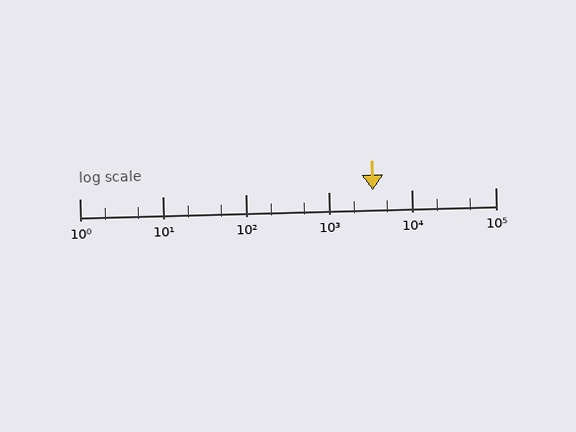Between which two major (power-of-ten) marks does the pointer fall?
The pointer is between 1000 and 10000.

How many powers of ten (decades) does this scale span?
The scale spans 5 decades, from 1 to 100000.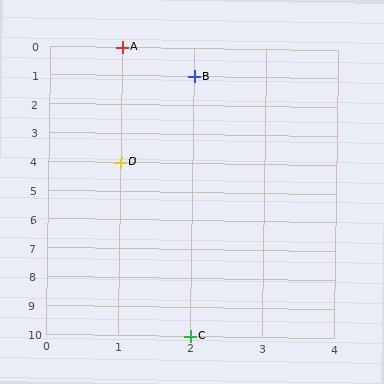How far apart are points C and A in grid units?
Points C and A are 1 column and 10 rows apart (about 10.0 grid units diagonally).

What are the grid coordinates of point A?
Point A is at grid coordinates (1, 0).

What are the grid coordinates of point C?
Point C is at grid coordinates (2, 10).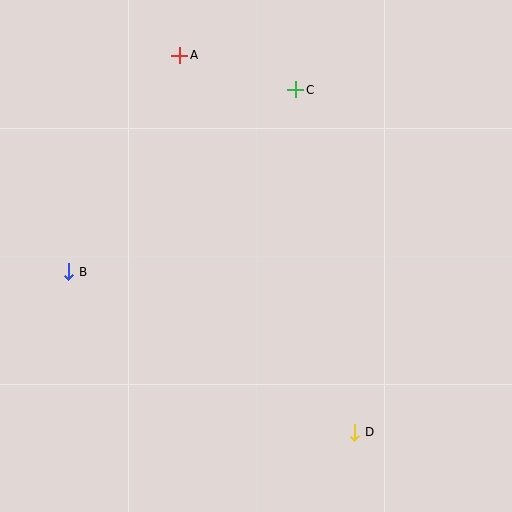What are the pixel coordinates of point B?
Point B is at (69, 272).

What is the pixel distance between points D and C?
The distance between D and C is 348 pixels.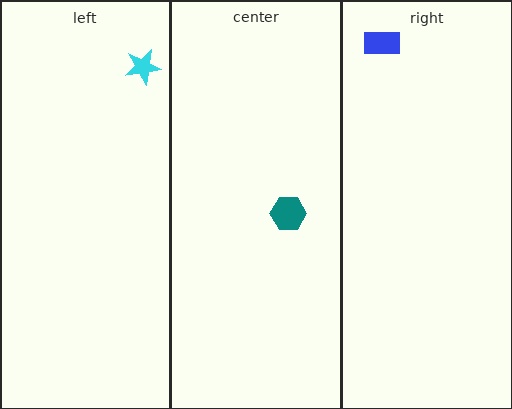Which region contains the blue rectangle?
The right region.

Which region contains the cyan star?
The left region.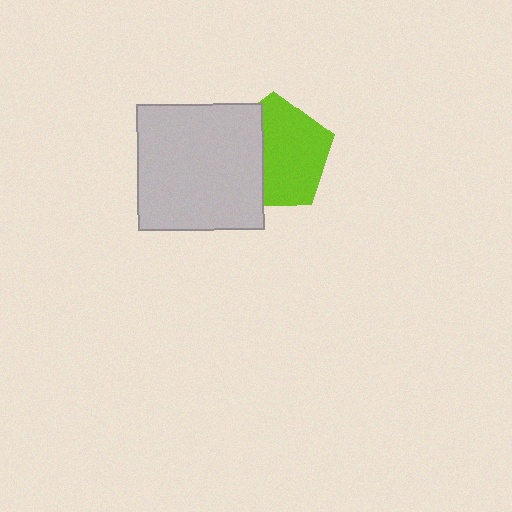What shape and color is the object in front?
The object in front is a light gray rectangle.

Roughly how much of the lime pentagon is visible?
About half of it is visible (roughly 62%).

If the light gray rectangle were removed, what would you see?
You would see the complete lime pentagon.